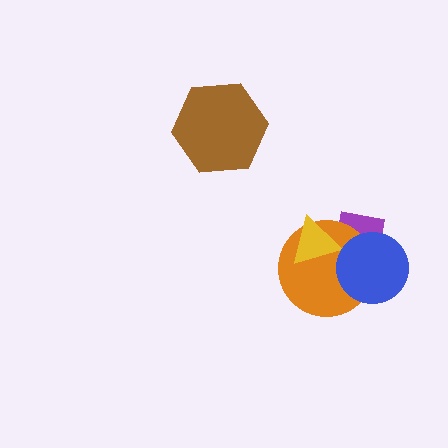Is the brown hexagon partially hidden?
No, no other shape covers it.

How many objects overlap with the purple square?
3 objects overlap with the purple square.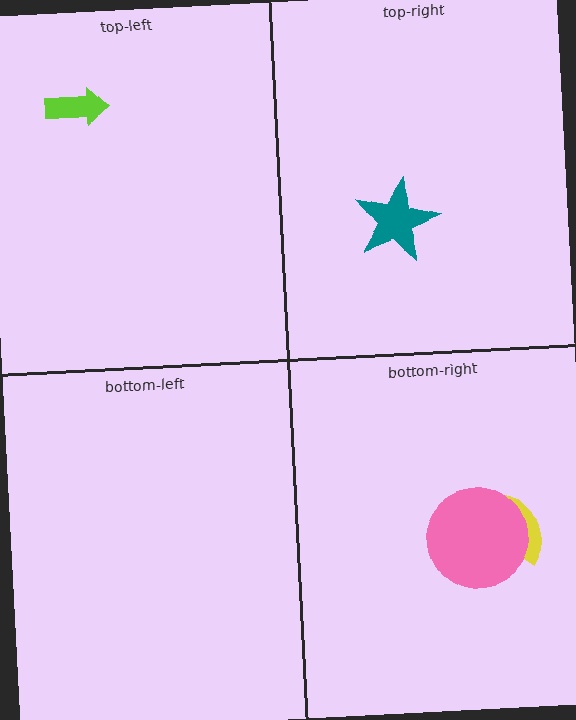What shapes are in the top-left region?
The lime arrow.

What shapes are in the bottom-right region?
The yellow semicircle, the pink circle.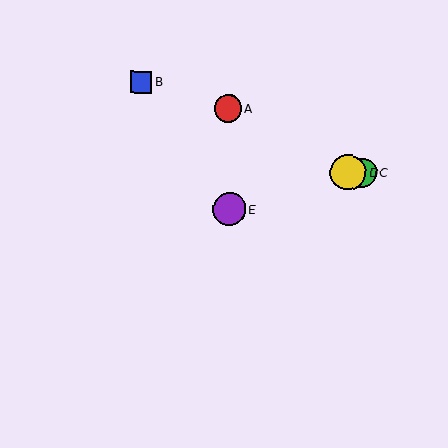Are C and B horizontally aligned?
No, C is at y≈173 and B is at y≈82.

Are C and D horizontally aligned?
Yes, both are at y≈173.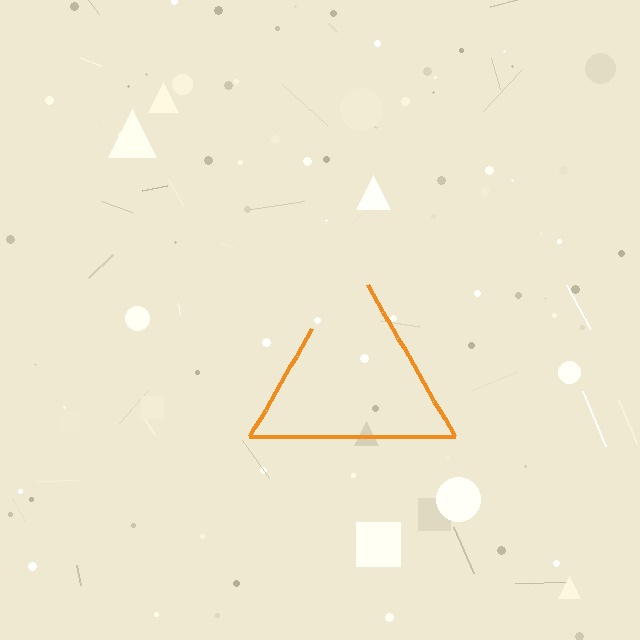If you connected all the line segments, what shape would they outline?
They would outline a triangle.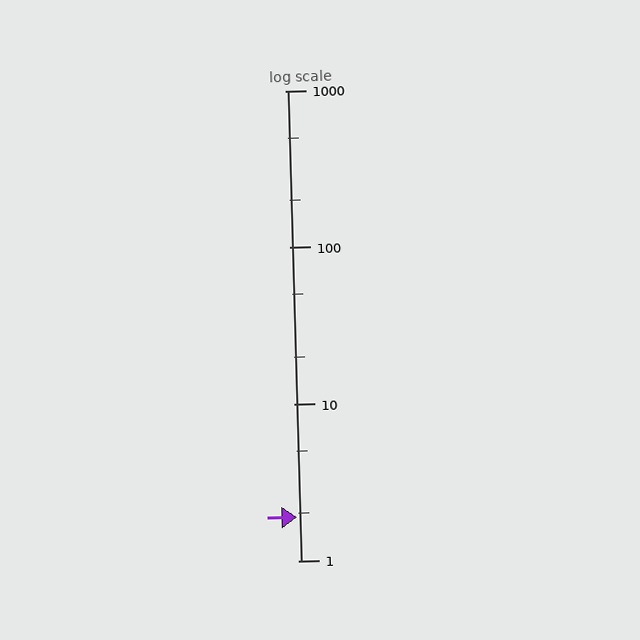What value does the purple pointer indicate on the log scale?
The pointer indicates approximately 1.9.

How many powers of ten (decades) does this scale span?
The scale spans 3 decades, from 1 to 1000.